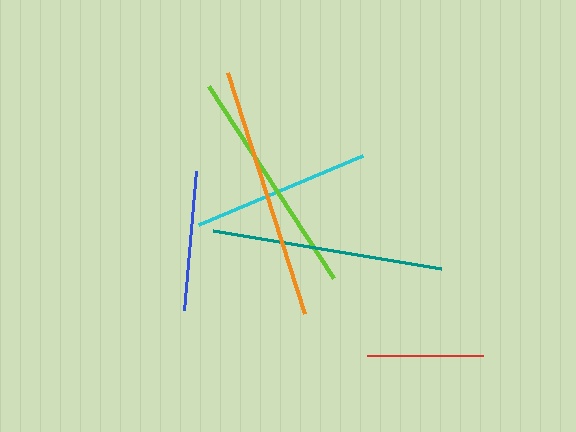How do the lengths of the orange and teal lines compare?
The orange and teal lines are approximately the same length.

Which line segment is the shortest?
The red line is the shortest at approximately 116 pixels.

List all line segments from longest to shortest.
From longest to shortest: orange, teal, lime, cyan, blue, red.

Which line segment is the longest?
The orange line is the longest at approximately 252 pixels.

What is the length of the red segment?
The red segment is approximately 116 pixels long.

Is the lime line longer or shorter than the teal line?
The teal line is longer than the lime line.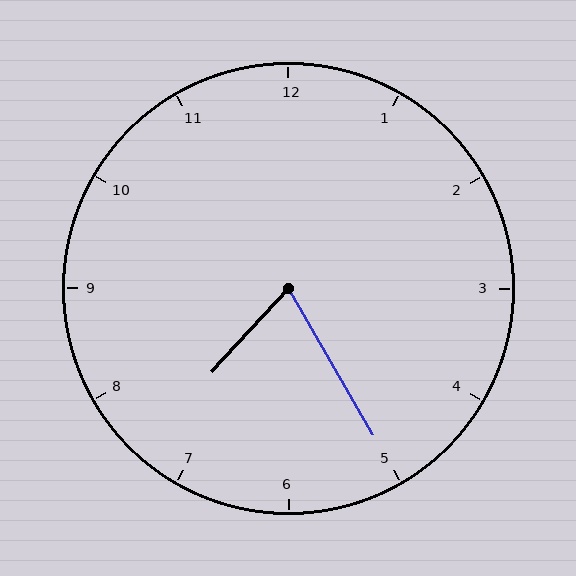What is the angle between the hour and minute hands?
Approximately 72 degrees.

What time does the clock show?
7:25.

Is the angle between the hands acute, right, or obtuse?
It is acute.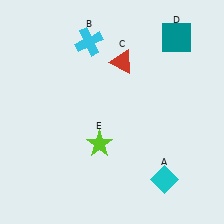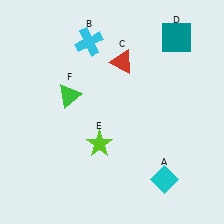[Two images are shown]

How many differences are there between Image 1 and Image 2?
There is 1 difference between the two images.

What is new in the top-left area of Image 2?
A green triangle (F) was added in the top-left area of Image 2.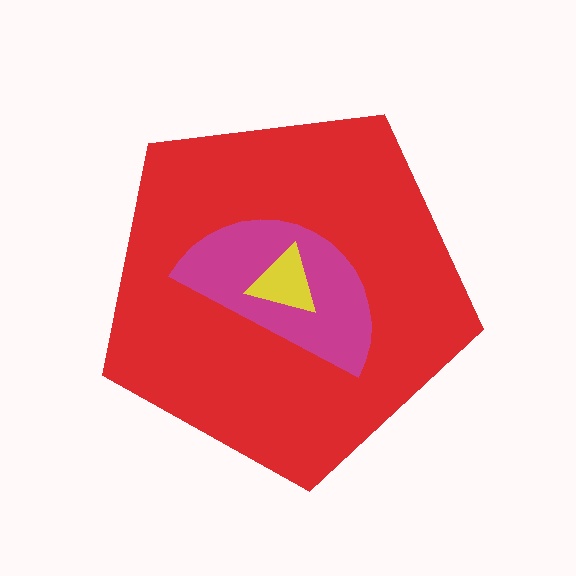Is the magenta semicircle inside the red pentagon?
Yes.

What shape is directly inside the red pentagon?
The magenta semicircle.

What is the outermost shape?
The red pentagon.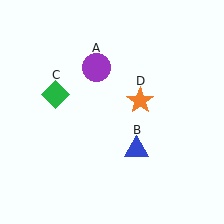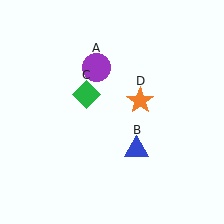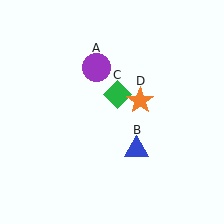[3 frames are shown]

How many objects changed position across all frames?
1 object changed position: green diamond (object C).